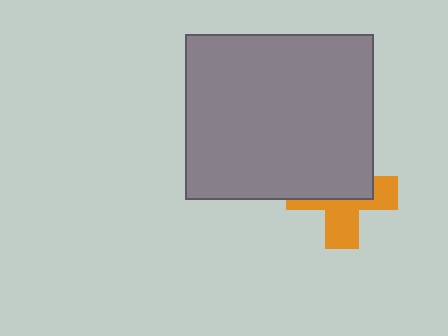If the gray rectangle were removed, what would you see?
You would see the complete orange cross.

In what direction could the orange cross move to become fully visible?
The orange cross could move down. That would shift it out from behind the gray rectangle entirely.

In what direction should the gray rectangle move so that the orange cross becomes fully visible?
The gray rectangle should move up. That is the shortest direction to clear the overlap and leave the orange cross fully visible.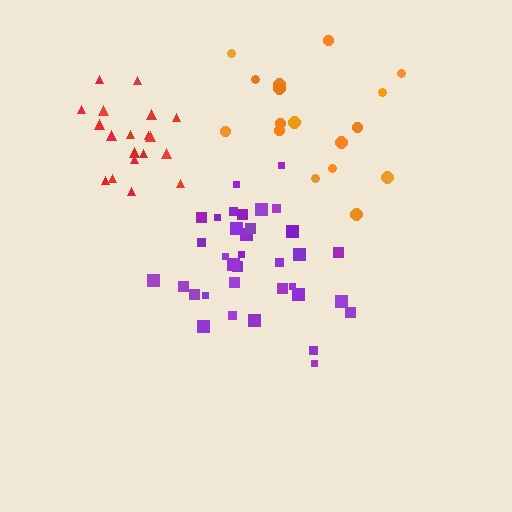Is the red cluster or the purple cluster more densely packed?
Red.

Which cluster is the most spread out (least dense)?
Orange.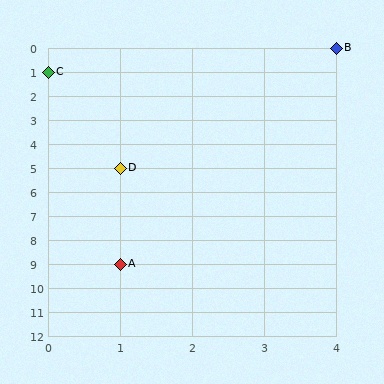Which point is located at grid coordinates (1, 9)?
Point A is at (1, 9).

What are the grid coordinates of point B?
Point B is at grid coordinates (4, 0).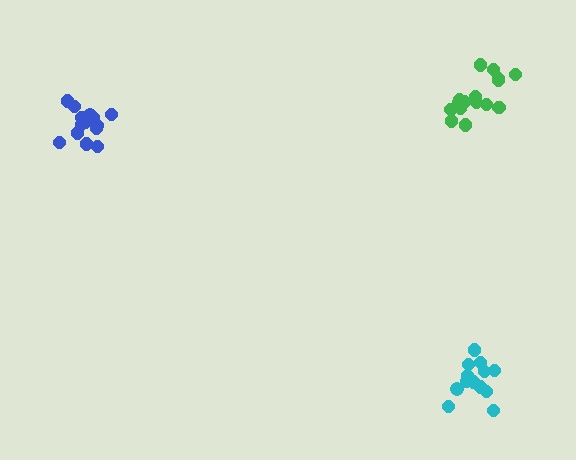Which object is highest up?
The green cluster is topmost.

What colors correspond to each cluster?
The clusters are colored: blue, green, cyan.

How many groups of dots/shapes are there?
There are 3 groups.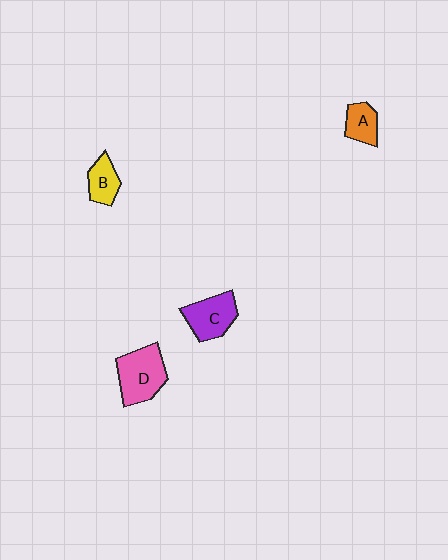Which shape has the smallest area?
Shape A (orange).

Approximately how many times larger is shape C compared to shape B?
Approximately 1.5 times.